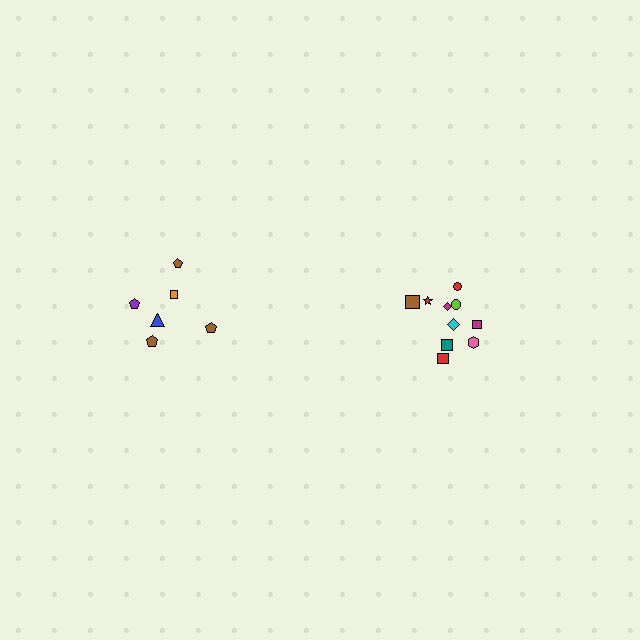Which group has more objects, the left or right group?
The right group.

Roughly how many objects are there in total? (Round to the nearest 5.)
Roughly 15 objects in total.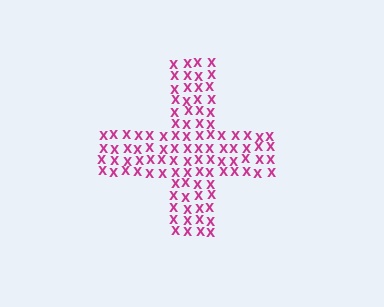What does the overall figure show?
The overall figure shows a cross.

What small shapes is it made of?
It is made of small letter X's.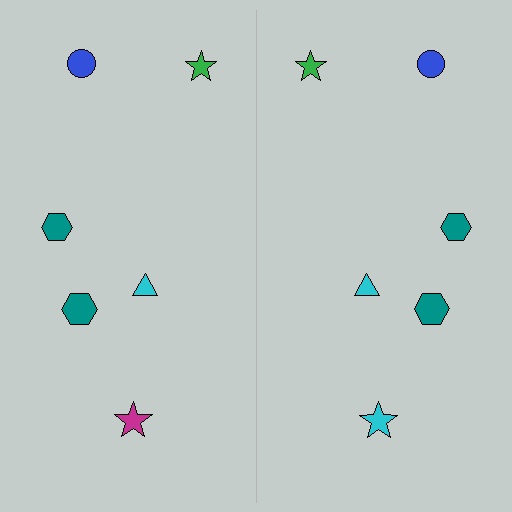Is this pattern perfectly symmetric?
No, the pattern is not perfectly symmetric. The cyan star on the right side breaks the symmetry — its mirror counterpart is magenta.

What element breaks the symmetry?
The cyan star on the right side breaks the symmetry — its mirror counterpart is magenta.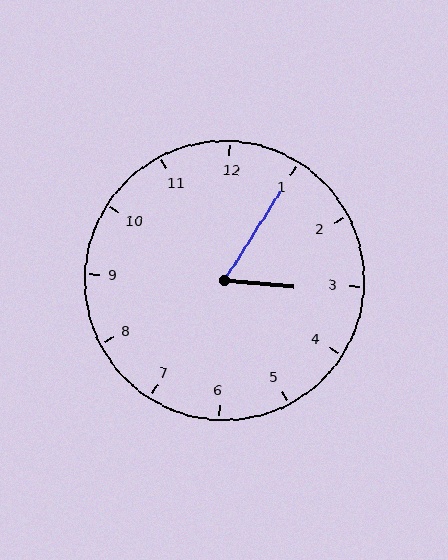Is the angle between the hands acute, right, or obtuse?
It is acute.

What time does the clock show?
3:05.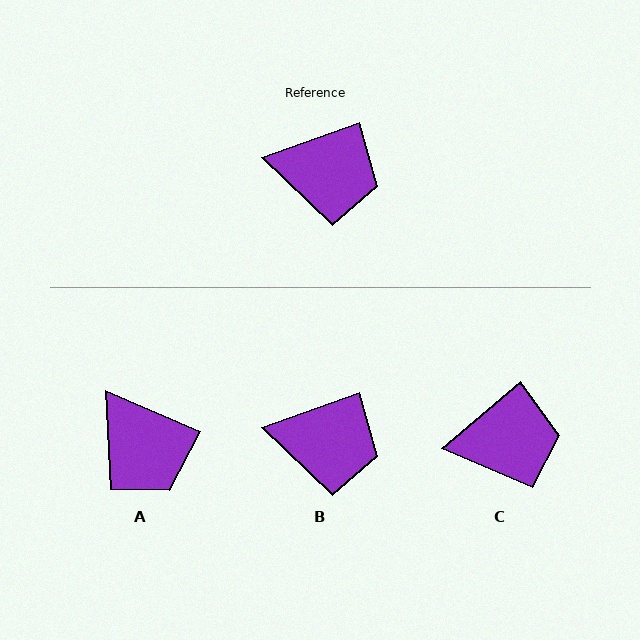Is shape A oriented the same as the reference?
No, it is off by about 43 degrees.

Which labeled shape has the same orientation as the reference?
B.